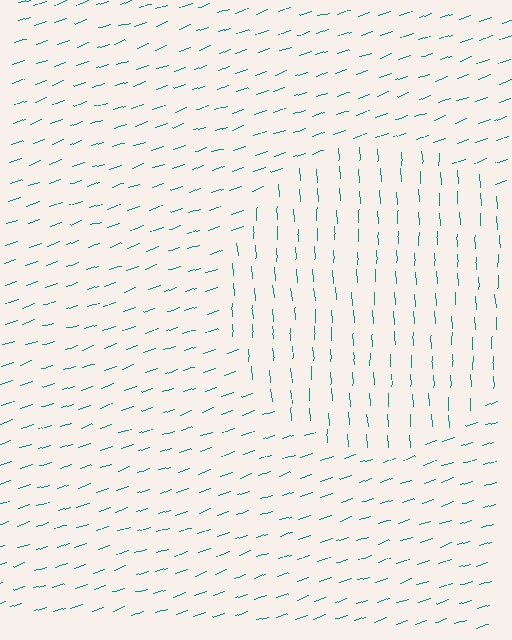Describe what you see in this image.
The image is filled with small teal line segments. A circle region in the image has lines oriented differently from the surrounding lines, creating a visible texture boundary.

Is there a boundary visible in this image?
Yes, there is a texture boundary formed by a change in line orientation.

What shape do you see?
I see a circle.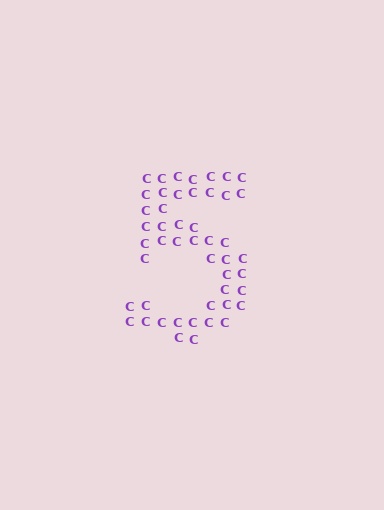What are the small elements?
The small elements are letter C's.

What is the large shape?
The large shape is the digit 5.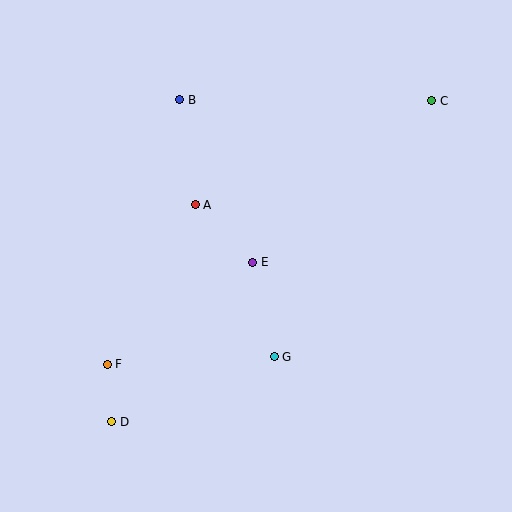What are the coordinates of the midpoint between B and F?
The midpoint between B and F is at (143, 232).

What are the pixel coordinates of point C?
Point C is at (432, 101).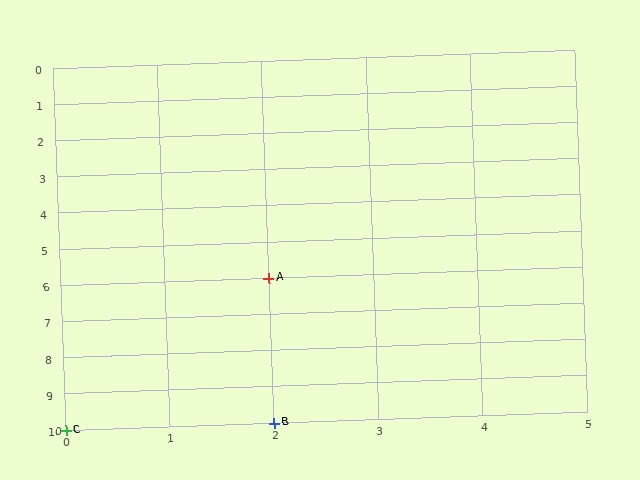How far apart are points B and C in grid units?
Points B and C are 2 columns apart.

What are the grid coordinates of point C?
Point C is at grid coordinates (0, 10).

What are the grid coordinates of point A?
Point A is at grid coordinates (2, 6).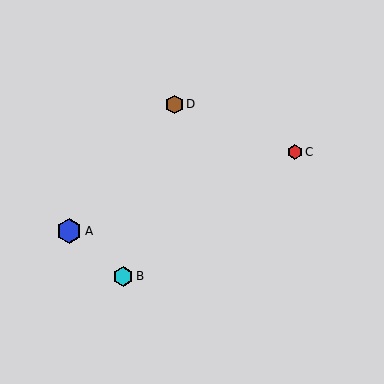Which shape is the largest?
The blue hexagon (labeled A) is the largest.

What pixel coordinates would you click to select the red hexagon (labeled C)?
Click at (295, 152) to select the red hexagon C.